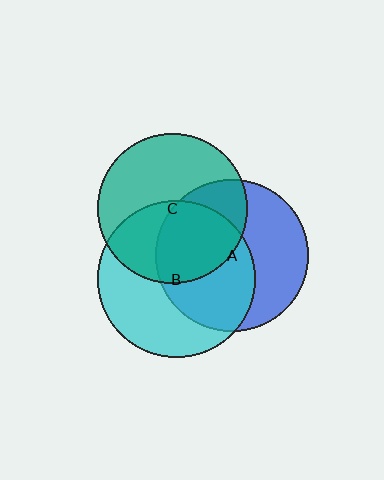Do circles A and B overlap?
Yes.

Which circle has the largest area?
Circle B (cyan).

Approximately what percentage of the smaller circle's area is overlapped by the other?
Approximately 55%.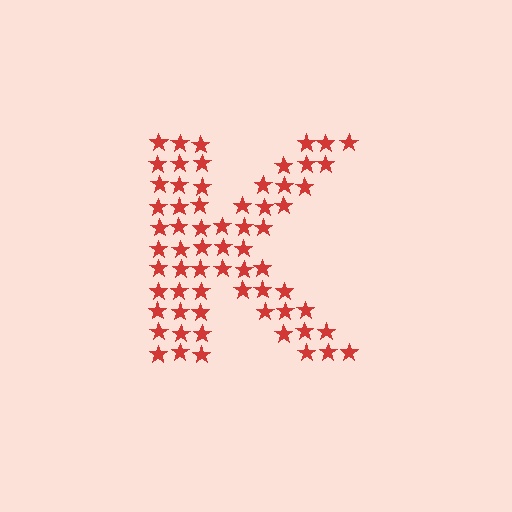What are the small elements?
The small elements are stars.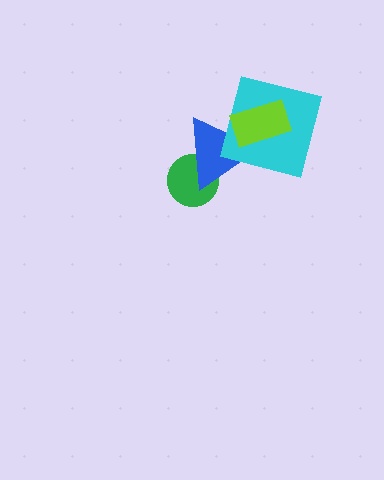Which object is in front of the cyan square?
The lime rectangle is in front of the cyan square.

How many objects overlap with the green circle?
1 object overlaps with the green circle.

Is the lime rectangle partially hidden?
No, no other shape covers it.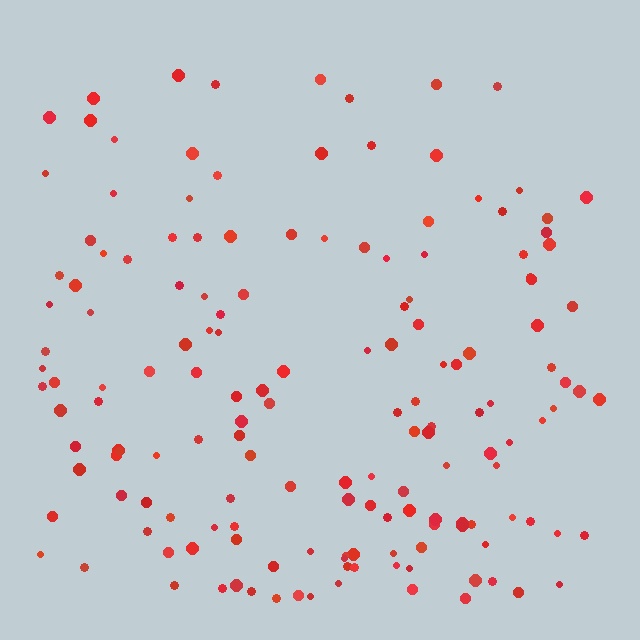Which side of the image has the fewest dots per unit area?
The top.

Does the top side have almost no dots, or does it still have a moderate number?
Still a moderate number, just noticeably fewer than the bottom.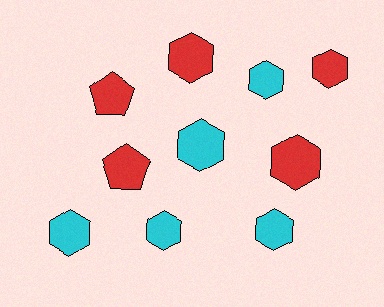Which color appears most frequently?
Cyan, with 5 objects.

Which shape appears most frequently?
Hexagon, with 8 objects.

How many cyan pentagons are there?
There are no cyan pentagons.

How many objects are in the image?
There are 10 objects.